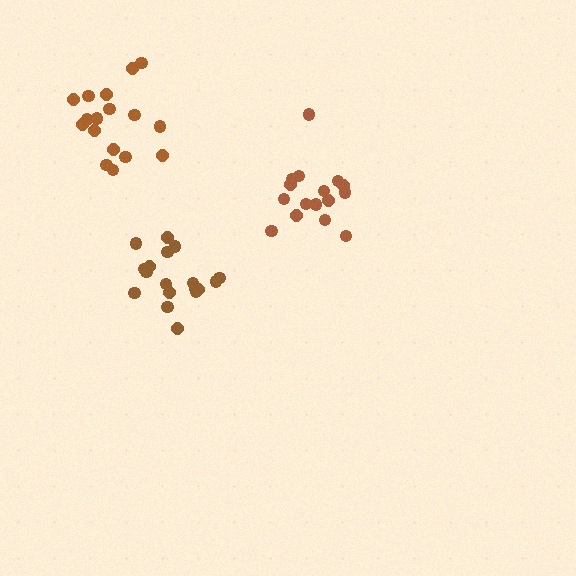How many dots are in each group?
Group 1: 17 dots, Group 2: 18 dots, Group 3: 16 dots (51 total).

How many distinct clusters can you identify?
There are 3 distinct clusters.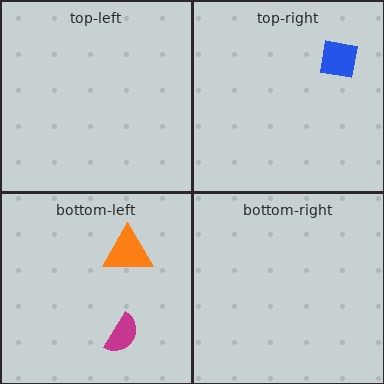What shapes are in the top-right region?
The blue square.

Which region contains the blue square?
The top-right region.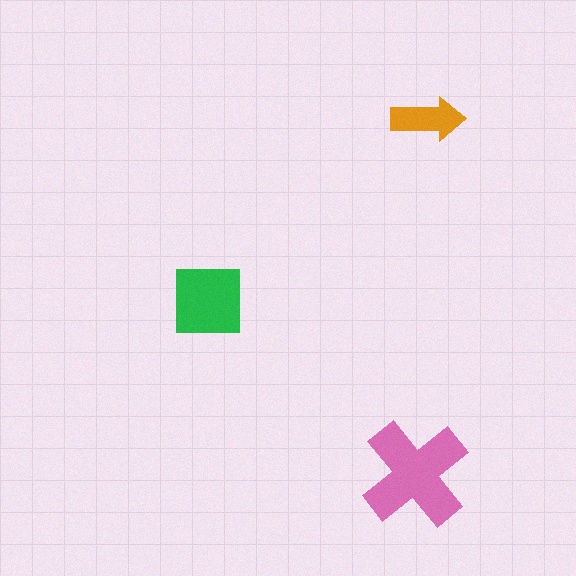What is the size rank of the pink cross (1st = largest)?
1st.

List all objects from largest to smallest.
The pink cross, the green square, the orange arrow.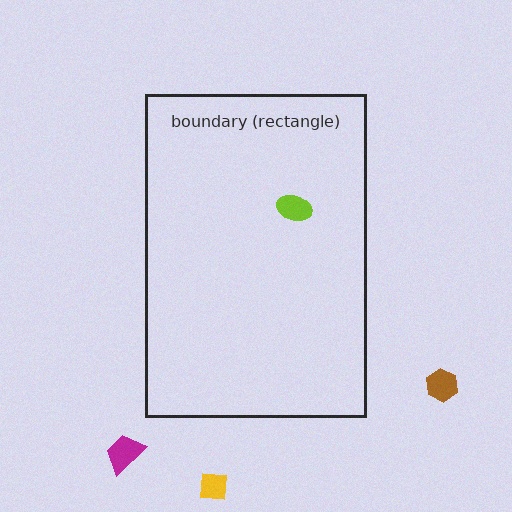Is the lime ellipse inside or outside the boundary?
Inside.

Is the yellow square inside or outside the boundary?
Outside.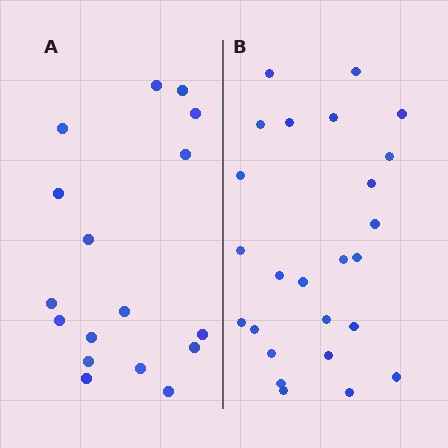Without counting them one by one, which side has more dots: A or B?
Region B (the right region) has more dots.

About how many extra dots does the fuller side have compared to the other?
Region B has roughly 8 or so more dots than region A.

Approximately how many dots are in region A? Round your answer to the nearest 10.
About 20 dots. (The exact count is 17, which rounds to 20.)